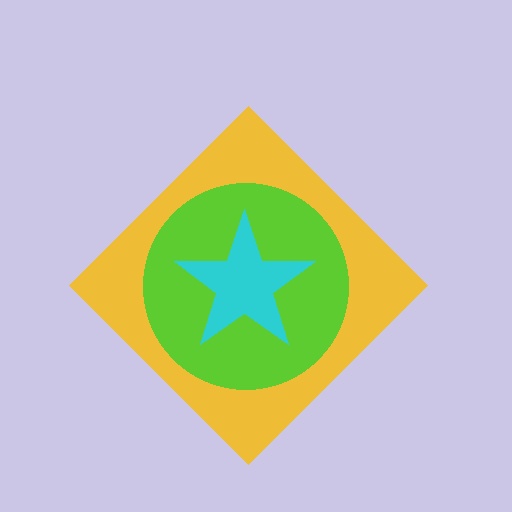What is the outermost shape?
The yellow diamond.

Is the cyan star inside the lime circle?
Yes.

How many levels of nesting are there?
3.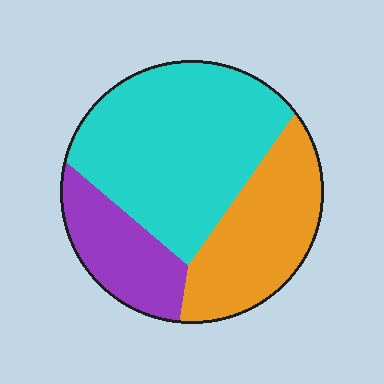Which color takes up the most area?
Cyan, at roughly 50%.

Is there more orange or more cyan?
Cyan.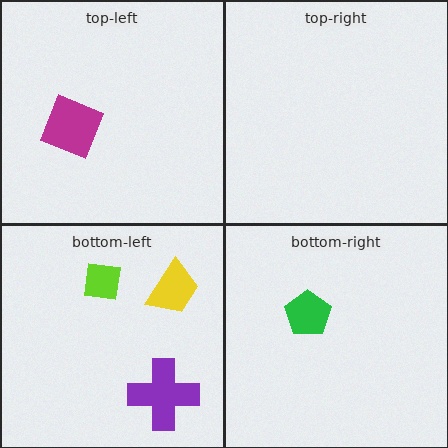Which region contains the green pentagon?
The bottom-right region.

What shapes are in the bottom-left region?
The yellow trapezoid, the lime square, the purple cross.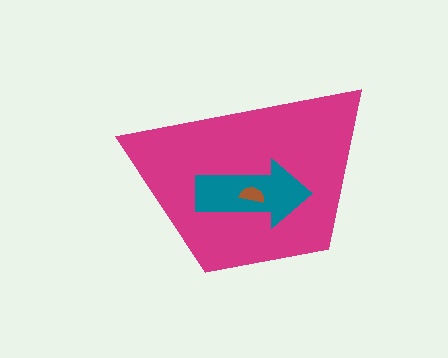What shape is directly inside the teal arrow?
The brown semicircle.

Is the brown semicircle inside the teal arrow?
Yes.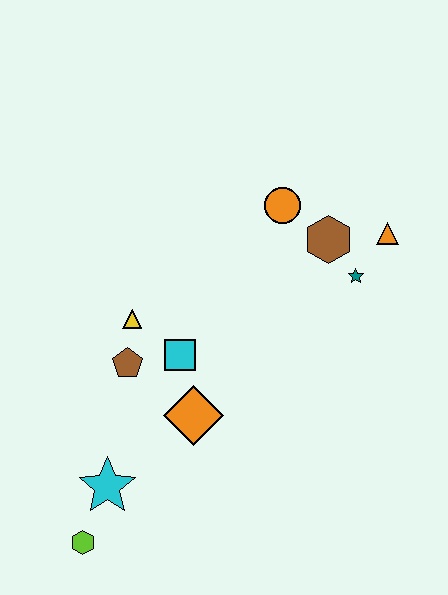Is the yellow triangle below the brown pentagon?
No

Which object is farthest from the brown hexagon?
The lime hexagon is farthest from the brown hexagon.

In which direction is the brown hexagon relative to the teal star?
The brown hexagon is above the teal star.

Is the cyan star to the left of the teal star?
Yes